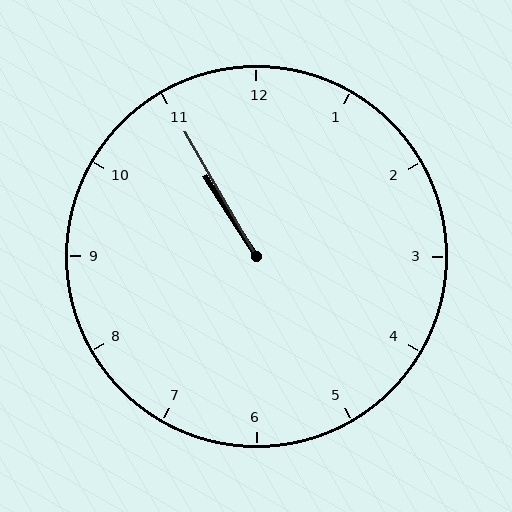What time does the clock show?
10:55.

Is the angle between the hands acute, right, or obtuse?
It is acute.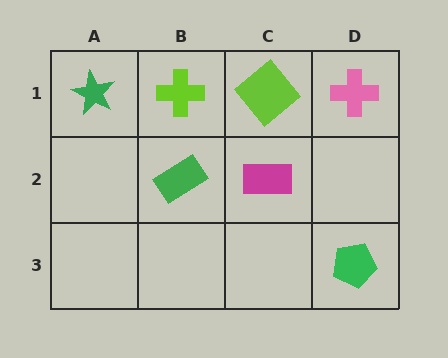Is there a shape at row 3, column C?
No, that cell is empty.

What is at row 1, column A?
A green star.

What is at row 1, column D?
A pink cross.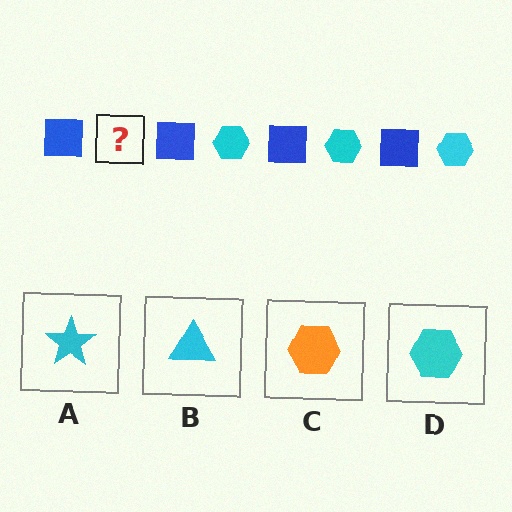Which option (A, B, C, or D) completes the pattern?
D.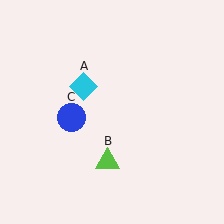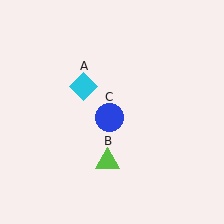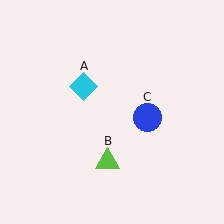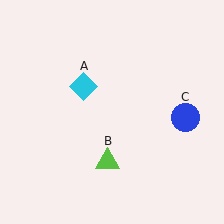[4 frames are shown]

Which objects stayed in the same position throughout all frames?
Cyan diamond (object A) and lime triangle (object B) remained stationary.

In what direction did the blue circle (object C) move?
The blue circle (object C) moved right.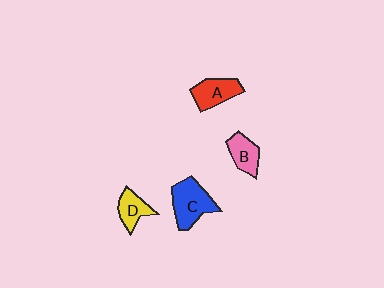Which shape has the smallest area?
Shape D (yellow).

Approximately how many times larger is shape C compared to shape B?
Approximately 1.6 times.